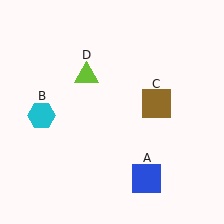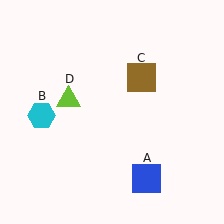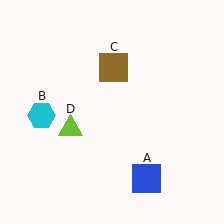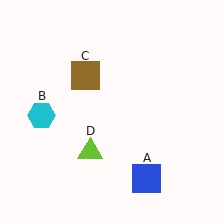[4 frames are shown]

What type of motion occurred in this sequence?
The brown square (object C), lime triangle (object D) rotated counterclockwise around the center of the scene.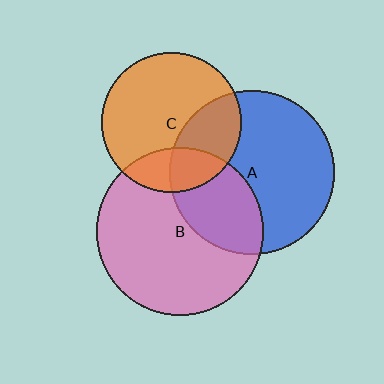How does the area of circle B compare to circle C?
Approximately 1.4 times.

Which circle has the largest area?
Circle B (pink).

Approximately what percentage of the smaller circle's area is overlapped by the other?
Approximately 30%.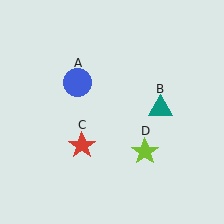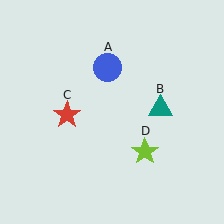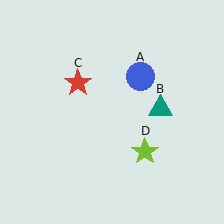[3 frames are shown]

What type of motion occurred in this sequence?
The blue circle (object A), red star (object C) rotated clockwise around the center of the scene.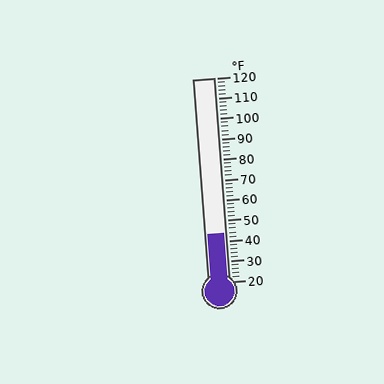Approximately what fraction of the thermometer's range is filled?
The thermometer is filled to approximately 25% of its range.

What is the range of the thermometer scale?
The thermometer scale ranges from 20°F to 120°F.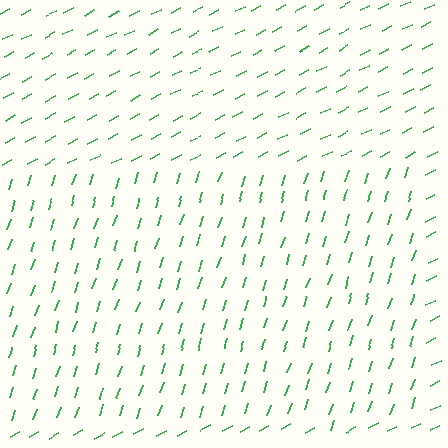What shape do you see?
I see a rectangle.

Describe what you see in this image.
The image is filled with small green line segments. A rectangle region in the image has lines oriented differently from the surrounding lines, creating a visible texture boundary.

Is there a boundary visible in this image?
Yes, there is a texture boundary formed by a change in line orientation.